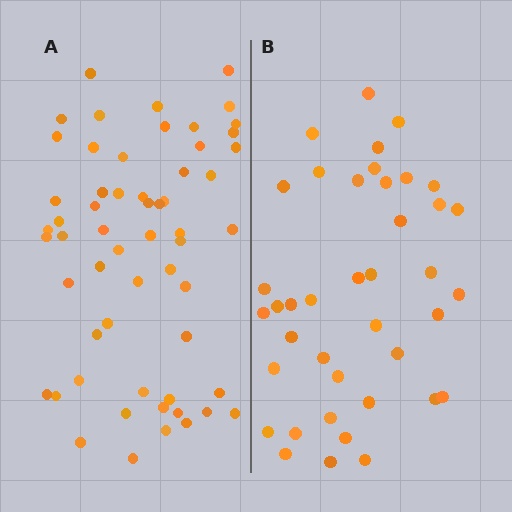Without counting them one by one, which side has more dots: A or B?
Region A (the left region) has more dots.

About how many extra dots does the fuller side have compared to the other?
Region A has approximately 20 more dots than region B.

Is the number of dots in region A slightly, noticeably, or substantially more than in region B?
Region A has substantially more. The ratio is roughly 1.4 to 1.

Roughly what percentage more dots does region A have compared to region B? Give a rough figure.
About 45% more.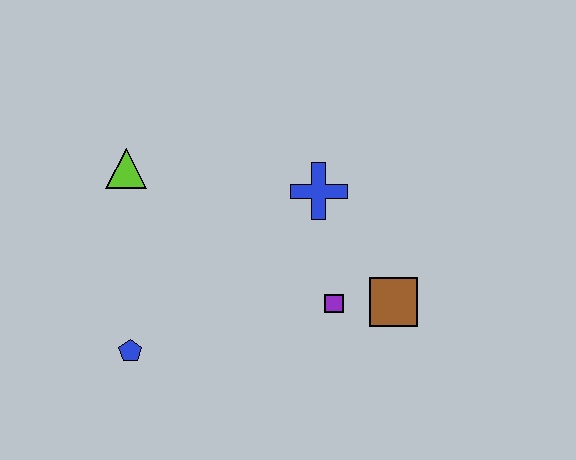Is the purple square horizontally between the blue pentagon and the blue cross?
No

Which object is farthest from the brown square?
The lime triangle is farthest from the brown square.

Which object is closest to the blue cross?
The purple square is closest to the blue cross.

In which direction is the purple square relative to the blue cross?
The purple square is below the blue cross.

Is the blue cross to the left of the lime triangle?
No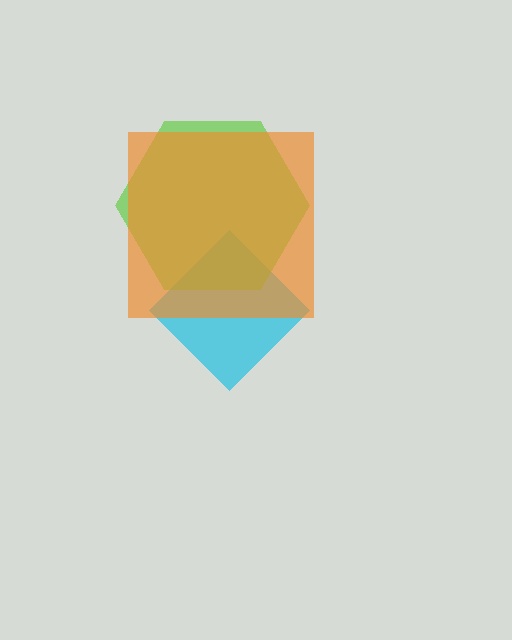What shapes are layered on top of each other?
The layered shapes are: a cyan diamond, a lime hexagon, an orange square.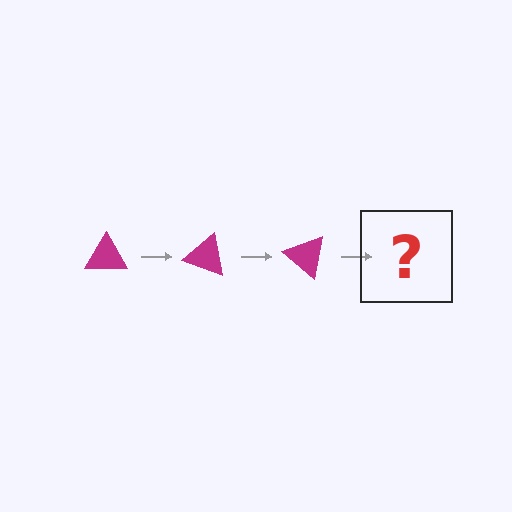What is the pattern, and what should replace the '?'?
The pattern is that the triangle rotates 20 degrees each step. The '?' should be a magenta triangle rotated 60 degrees.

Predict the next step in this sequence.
The next step is a magenta triangle rotated 60 degrees.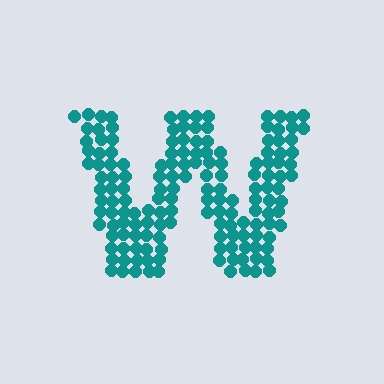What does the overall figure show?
The overall figure shows the letter W.